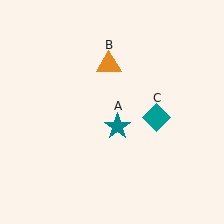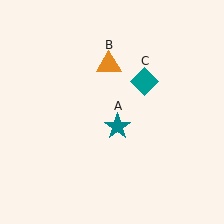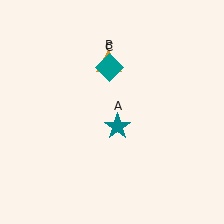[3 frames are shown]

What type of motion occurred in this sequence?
The teal diamond (object C) rotated counterclockwise around the center of the scene.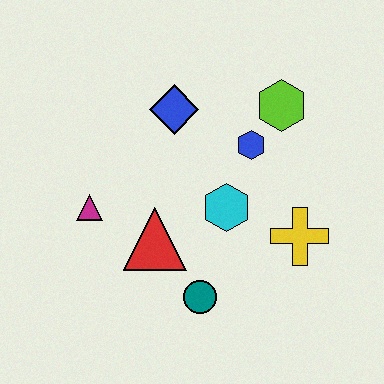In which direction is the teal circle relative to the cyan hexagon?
The teal circle is below the cyan hexagon.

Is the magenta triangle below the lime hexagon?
Yes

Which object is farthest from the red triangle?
The lime hexagon is farthest from the red triangle.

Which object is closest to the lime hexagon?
The blue hexagon is closest to the lime hexagon.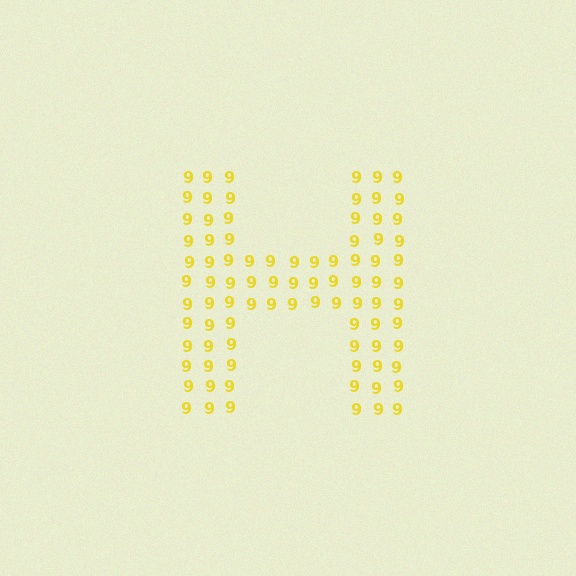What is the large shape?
The large shape is the letter H.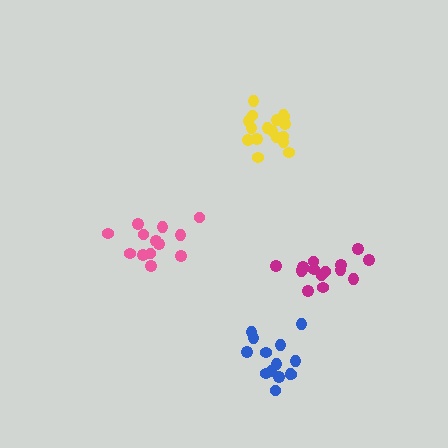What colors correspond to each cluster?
The clusters are colored: yellow, magenta, blue, pink.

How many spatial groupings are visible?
There are 4 spatial groupings.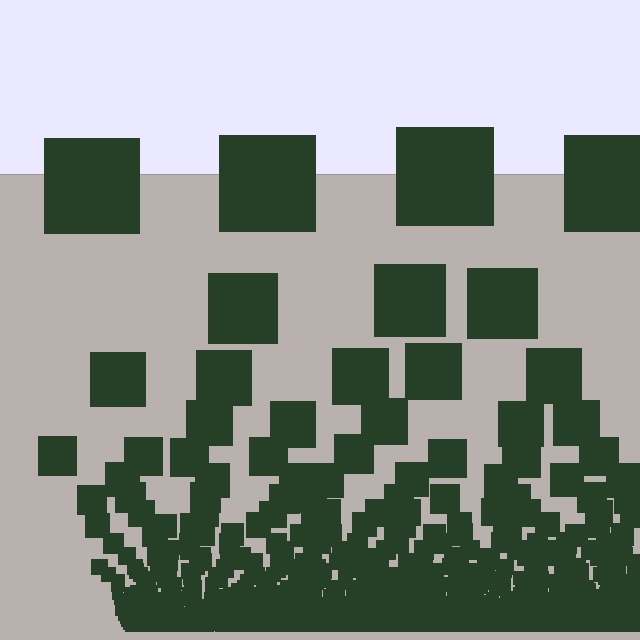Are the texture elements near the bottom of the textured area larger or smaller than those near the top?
Smaller. The gradient is inverted — elements near the bottom are smaller and denser.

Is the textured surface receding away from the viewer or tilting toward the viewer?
The surface appears to tilt toward the viewer. Texture elements get larger and sparser toward the top.